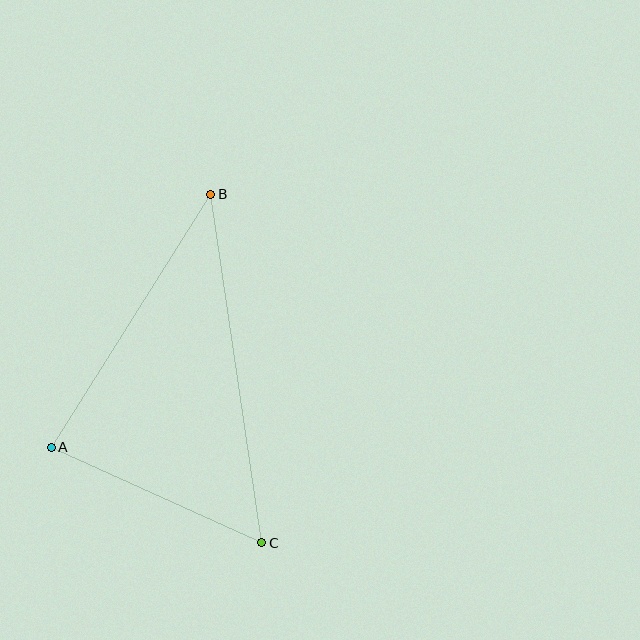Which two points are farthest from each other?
Points B and C are farthest from each other.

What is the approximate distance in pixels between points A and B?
The distance between A and B is approximately 299 pixels.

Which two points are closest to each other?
Points A and C are closest to each other.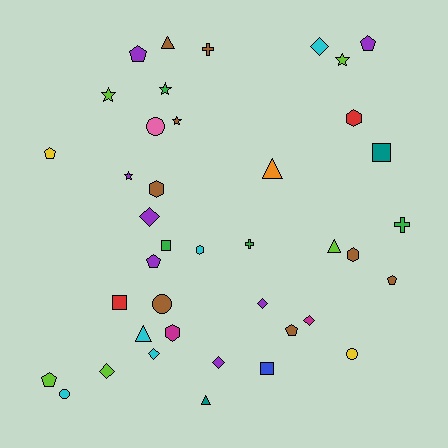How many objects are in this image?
There are 40 objects.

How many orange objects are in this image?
There is 1 orange object.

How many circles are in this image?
There are 4 circles.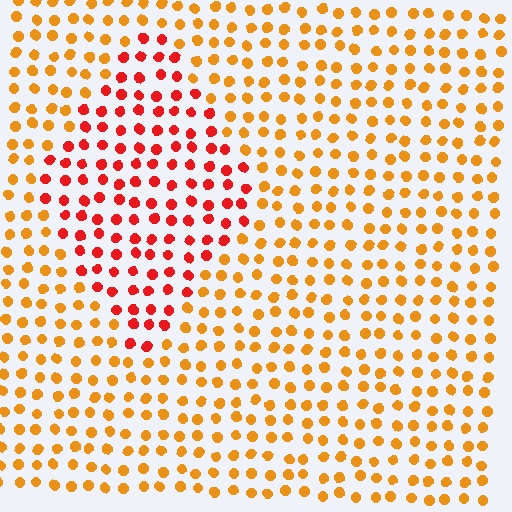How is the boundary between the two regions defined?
The boundary is defined purely by a slight shift in hue (about 37 degrees). Spacing, size, and orientation are identical on both sides.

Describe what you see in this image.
The image is filled with small orange elements in a uniform arrangement. A diamond-shaped region is visible where the elements are tinted to a slightly different hue, forming a subtle color boundary.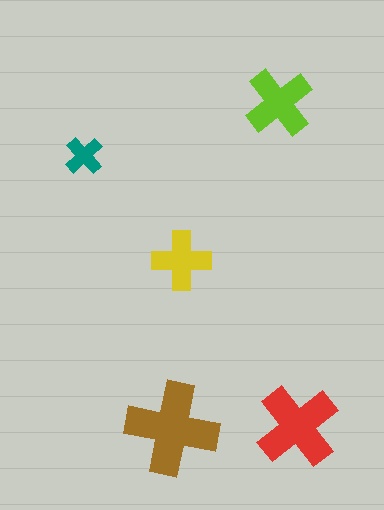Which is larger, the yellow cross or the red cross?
The red one.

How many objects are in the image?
There are 5 objects in the image.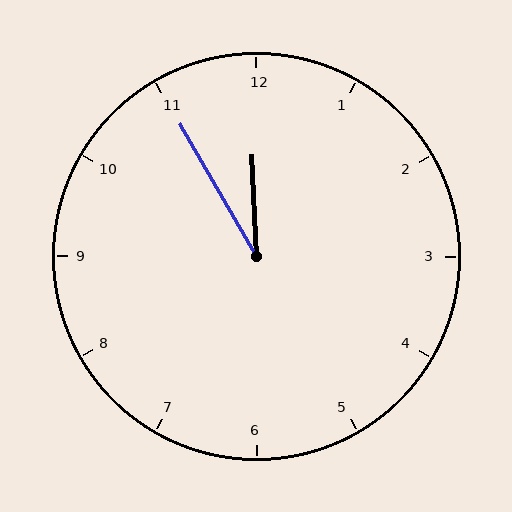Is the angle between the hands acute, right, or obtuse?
It is acute.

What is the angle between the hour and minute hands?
Approximately 28 degrees.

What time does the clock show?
11:55.